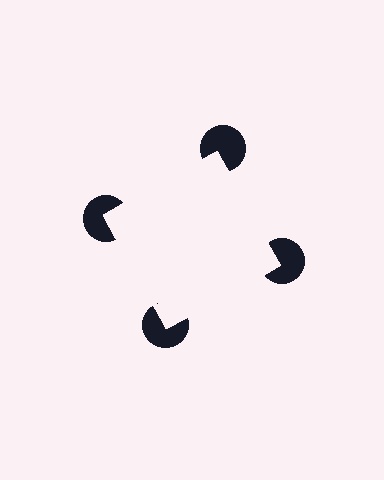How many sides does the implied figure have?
4 sides.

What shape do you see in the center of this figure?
An illusory square — its edges are inferred from the aligned wedge cuts in the pac-man discs, not physically drawn.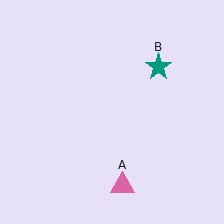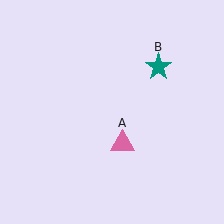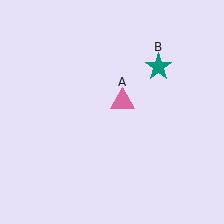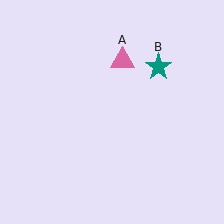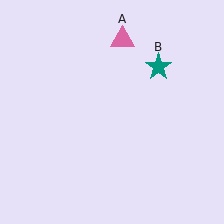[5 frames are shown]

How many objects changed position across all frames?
1 object changed position: pink triangle (object A).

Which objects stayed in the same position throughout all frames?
Teal star (object B) remained stationary.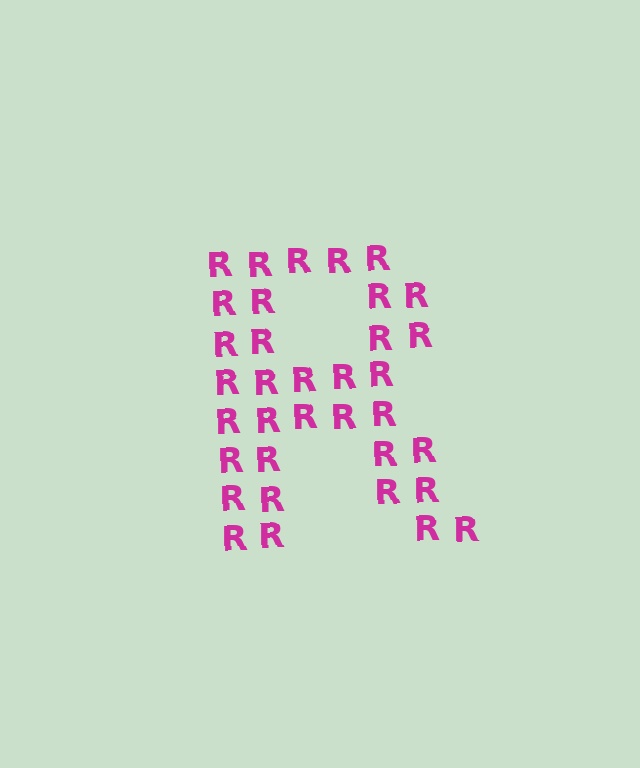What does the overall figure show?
The overall figure shows the letter R.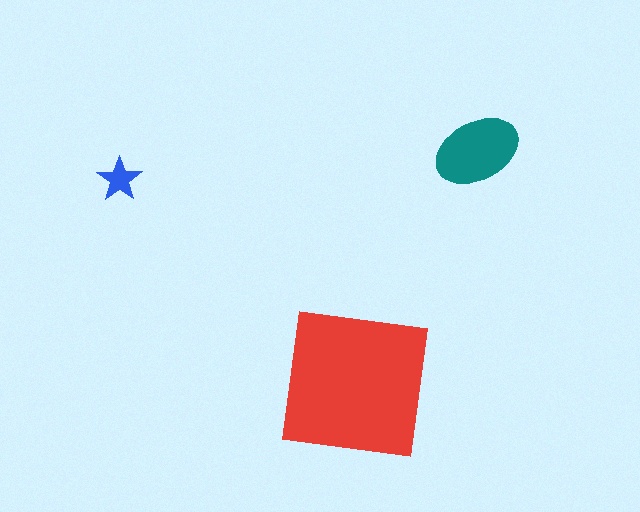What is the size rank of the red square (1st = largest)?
1st.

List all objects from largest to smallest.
The red square, the teal ellipse, the blue star.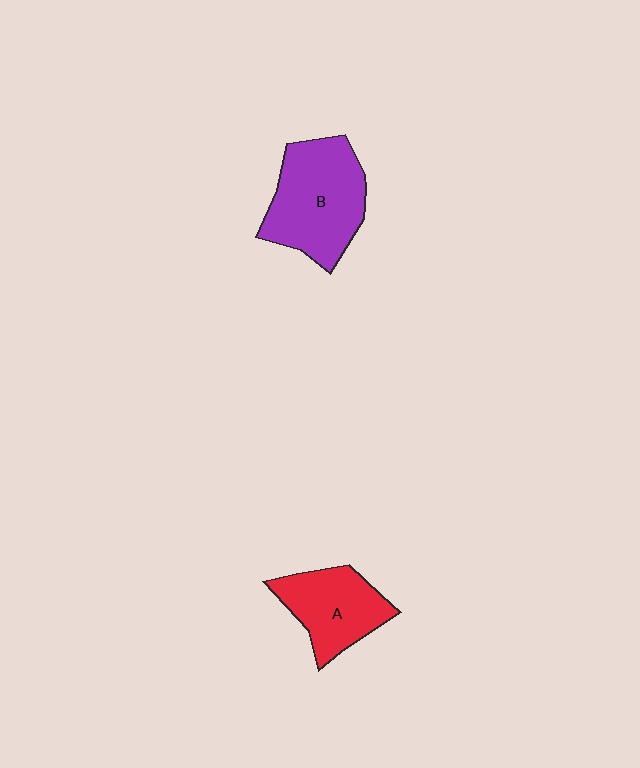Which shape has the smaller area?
Shape A (red).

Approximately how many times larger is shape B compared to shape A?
Approximately 1.4 times.